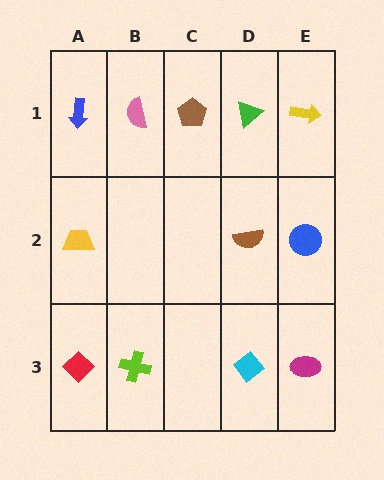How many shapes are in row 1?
5 shapes.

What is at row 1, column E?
A yellow arrow.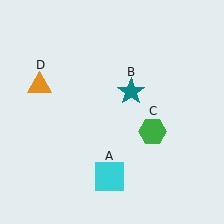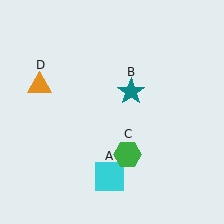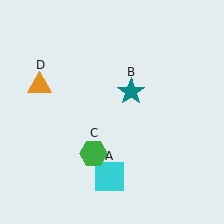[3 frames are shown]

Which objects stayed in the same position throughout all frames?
Cyan square (object A) and teal star (object B) and orange triangle (object D) remained stationary.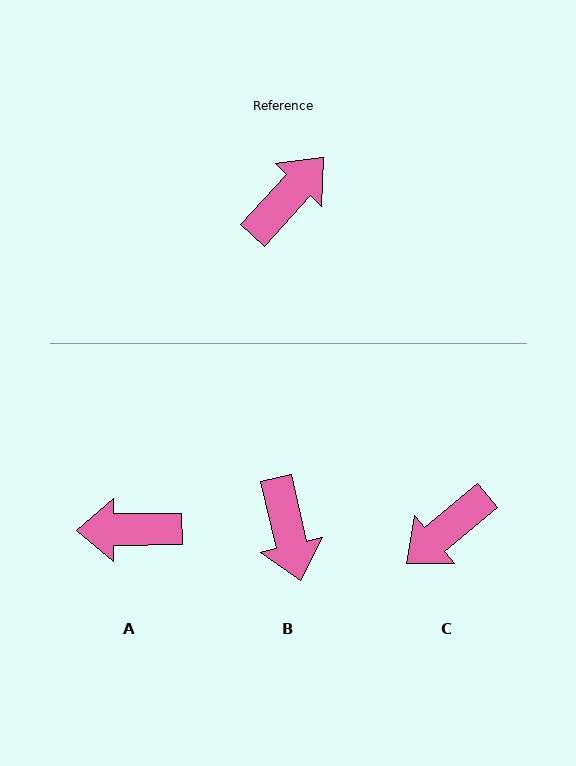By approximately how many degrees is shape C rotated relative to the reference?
Approximately 172 degrees counter-clockwise.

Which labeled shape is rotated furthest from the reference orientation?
C, about 172 degrees away.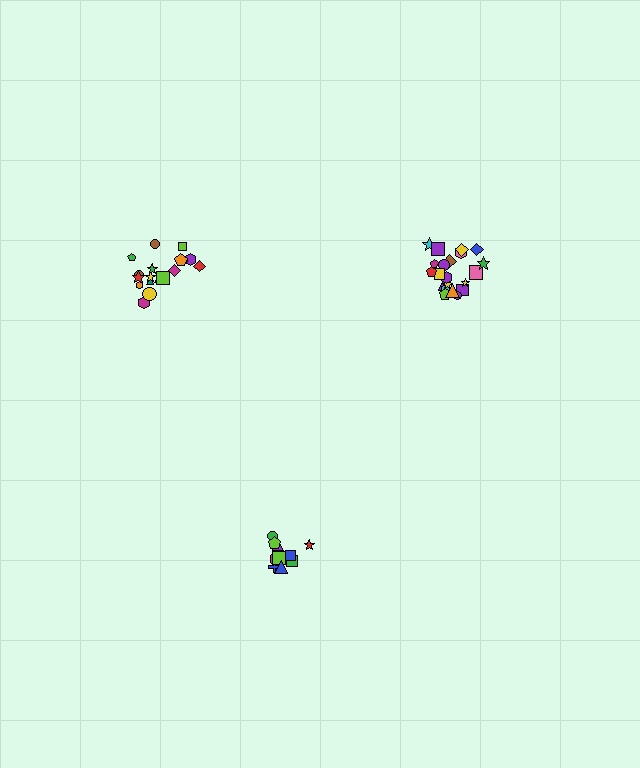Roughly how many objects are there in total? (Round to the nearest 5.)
Roughly 50 objects in total.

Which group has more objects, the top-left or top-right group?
The top-right group.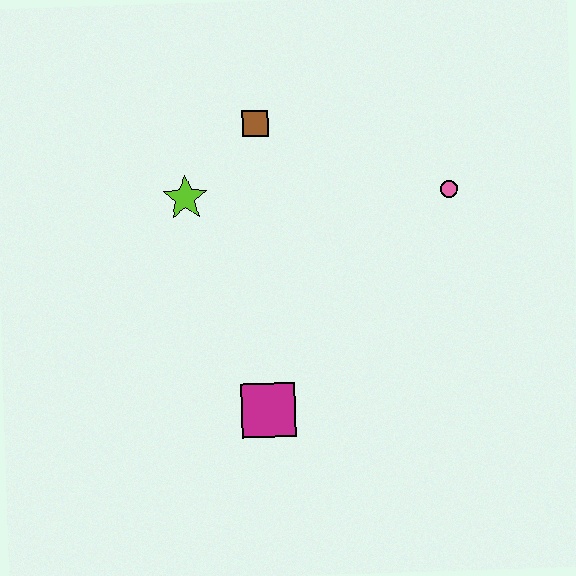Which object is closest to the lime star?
The brown square is closest to the lime star.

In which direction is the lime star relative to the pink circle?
The lime star is to the left of the pink circle.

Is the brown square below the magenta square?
No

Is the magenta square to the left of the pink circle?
Yes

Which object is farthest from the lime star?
The pink circle is farthest from the lime star.